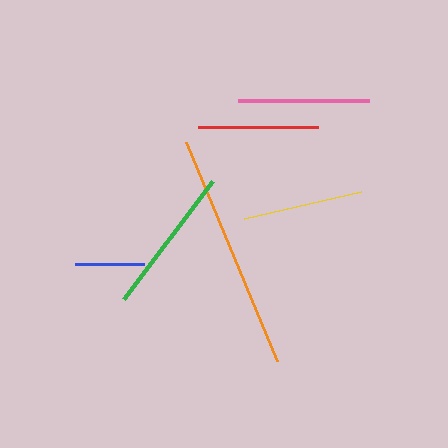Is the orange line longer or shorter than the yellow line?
The orange line is longer than the yellow line.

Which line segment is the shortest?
The blue line is the shortest at approximately 69 pixels.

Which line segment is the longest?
The orange line is the longest at approximately 238 pixels.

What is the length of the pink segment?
The pink segment is approximately 131 pixels long.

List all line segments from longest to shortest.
From longest to shortest: orange, green, pink, red, yellow, blue.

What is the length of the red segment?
The red segment is approximately 121 pixels long.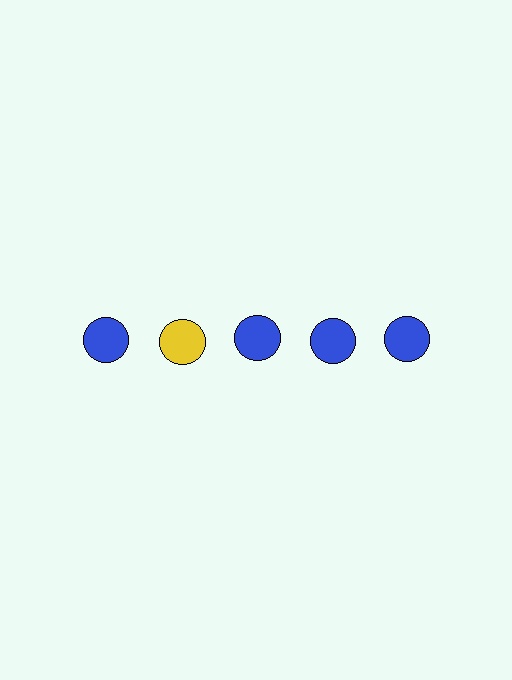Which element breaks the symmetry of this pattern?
The yellow circle in the top row, second from left column breaks the symmetry. All other shapes are blue circles.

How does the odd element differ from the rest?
It has a different color: yellow instead of blue.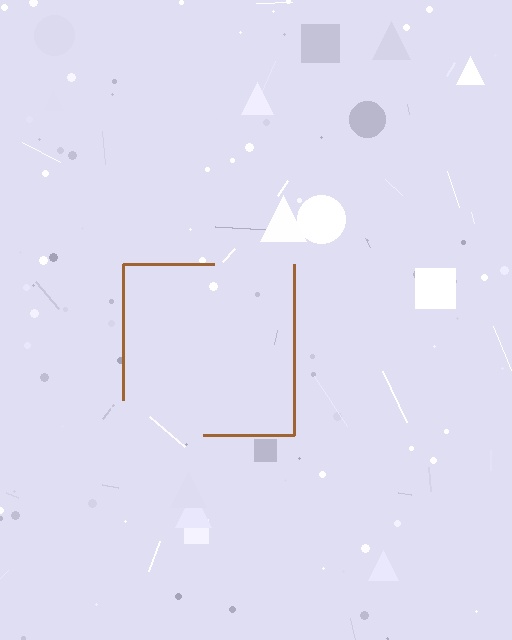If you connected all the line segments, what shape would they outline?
They would outline a square.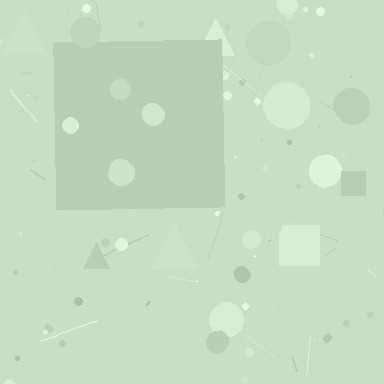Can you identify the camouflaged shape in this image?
The camouflaged shape is a square.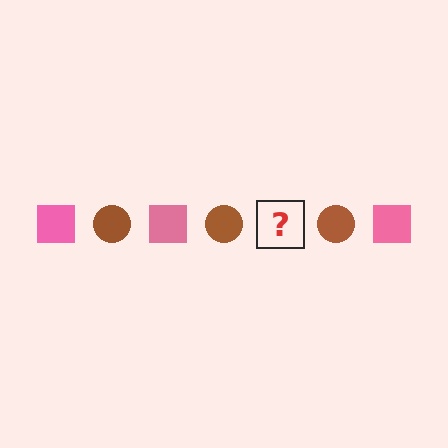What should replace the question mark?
The question mark should be replaced with a pink square.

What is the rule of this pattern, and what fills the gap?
The rule is that the pattern alternates between pink square and brown circle. The gap should be filled with a pink square.